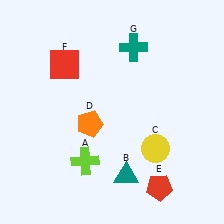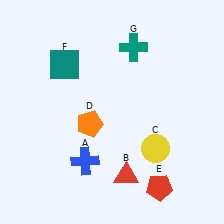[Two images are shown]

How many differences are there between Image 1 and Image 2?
There are 3 differences between the two images.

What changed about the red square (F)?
In Image 1, F is red. In Image 2, it changed to teal.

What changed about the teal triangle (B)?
In Image 1, B is teal. In Image 2, it changed to red.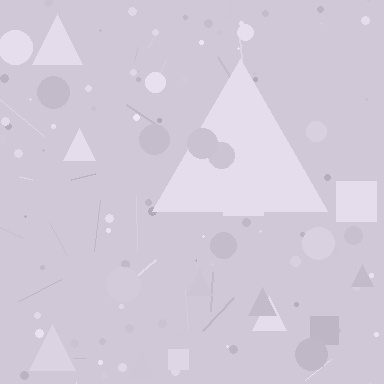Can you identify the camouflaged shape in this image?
The camouflaged shape is a triangle.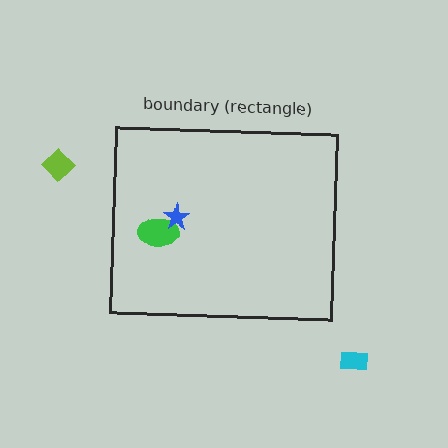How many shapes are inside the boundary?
2 inside, 2 outside.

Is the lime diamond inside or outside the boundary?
Outside.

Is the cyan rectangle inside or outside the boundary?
Outside.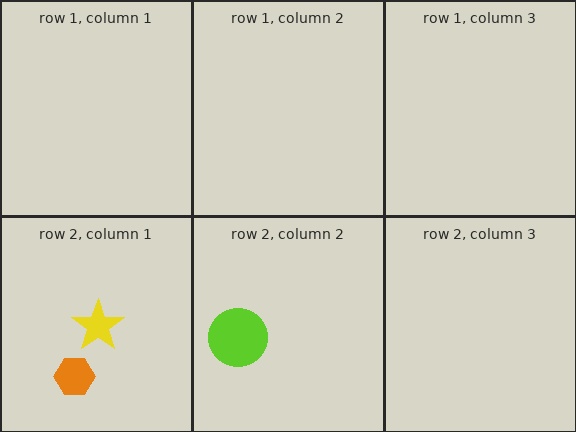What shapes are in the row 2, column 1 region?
The orange hexagon, the yellow star.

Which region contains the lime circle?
The row 2, column 2 region.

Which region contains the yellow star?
The row 2, column 1 region.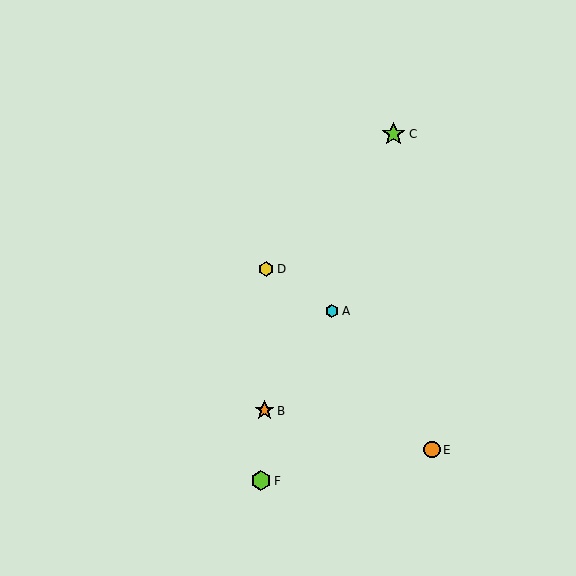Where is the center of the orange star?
The center of the orange star is at (264, 411).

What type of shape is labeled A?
Shape A is a cyan hexagon.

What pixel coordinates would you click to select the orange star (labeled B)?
Click at (264, 411) to select the orange star B.